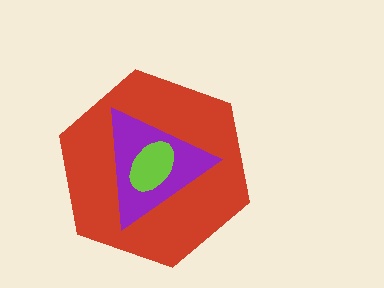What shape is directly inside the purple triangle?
The lime ellipse.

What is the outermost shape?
The red hexagon.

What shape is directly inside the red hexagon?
The purple triangle.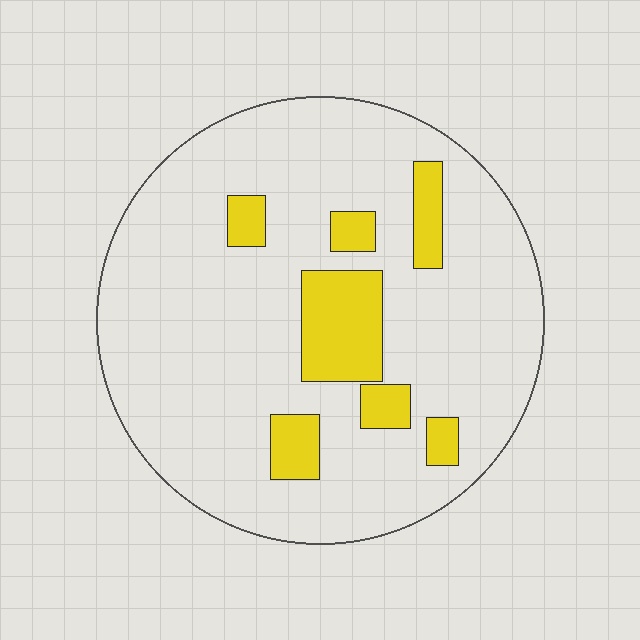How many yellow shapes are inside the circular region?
7.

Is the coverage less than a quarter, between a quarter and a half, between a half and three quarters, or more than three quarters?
Less than a quarter.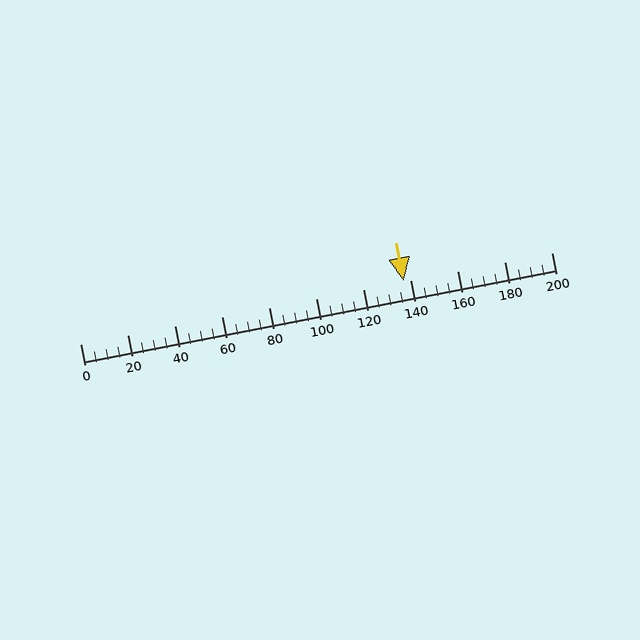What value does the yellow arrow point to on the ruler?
The yellow arrow points to approximately 137.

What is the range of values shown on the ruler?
The ruler shows values from 0 to 200.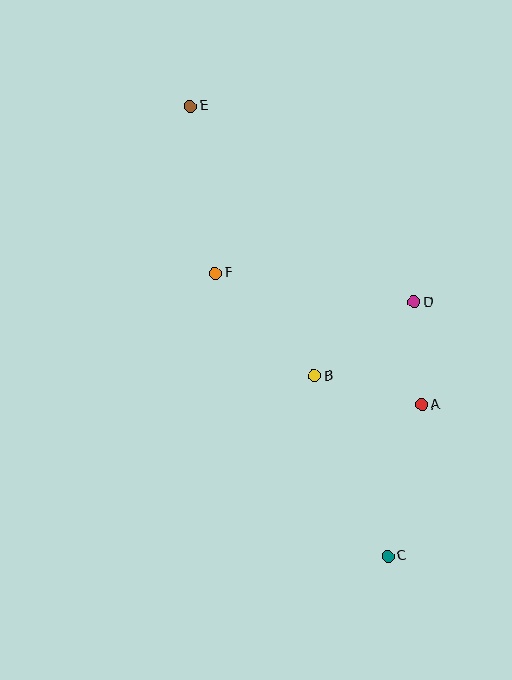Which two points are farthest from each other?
Points C and E are farthest from each other.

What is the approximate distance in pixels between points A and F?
The distance between A and F is approximately 245 pixels.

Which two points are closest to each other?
Points A and D are closest to each other.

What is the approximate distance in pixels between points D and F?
The distance between D and F is approximately 201 pixels.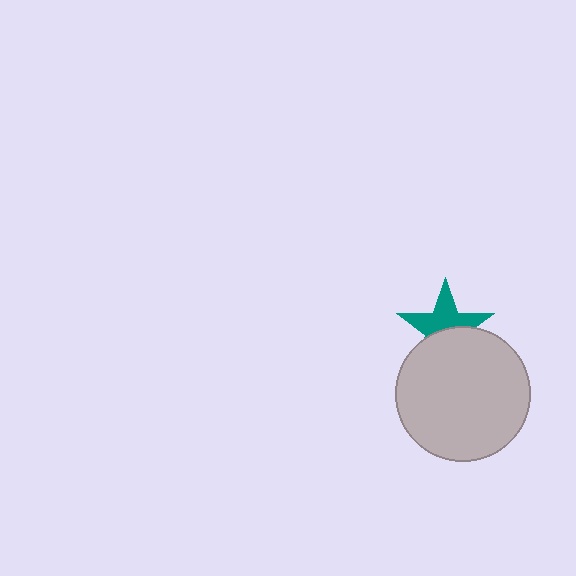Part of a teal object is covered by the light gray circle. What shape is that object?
It is a star.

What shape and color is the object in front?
The object in front is a light gray circle.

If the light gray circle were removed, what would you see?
You would see the complete teal star.